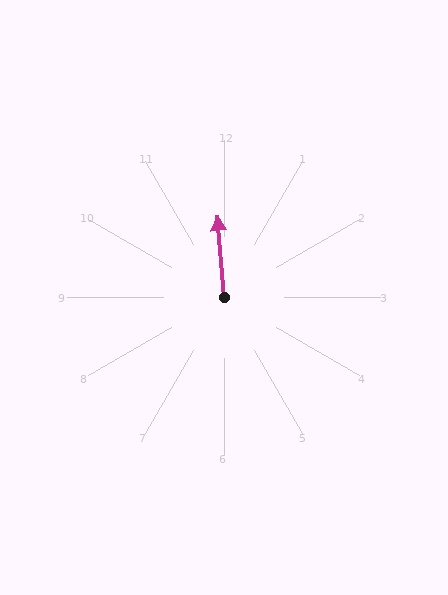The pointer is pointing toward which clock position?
Roughly 12 o'clock.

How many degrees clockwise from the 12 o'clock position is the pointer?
Approximately 356 degrees.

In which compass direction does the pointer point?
North.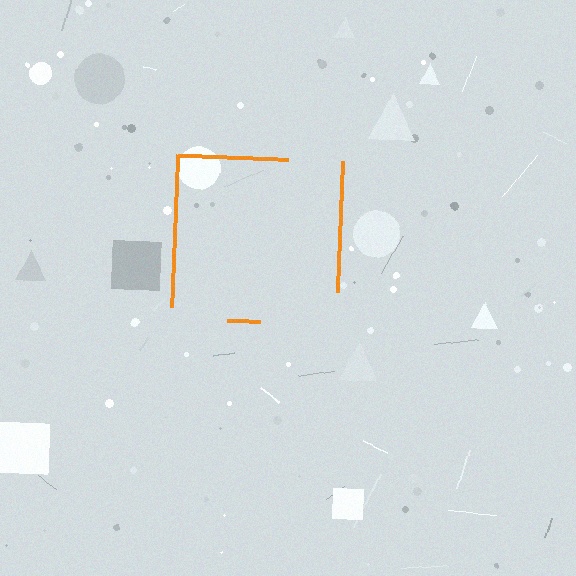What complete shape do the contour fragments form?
The contour fragments form a square.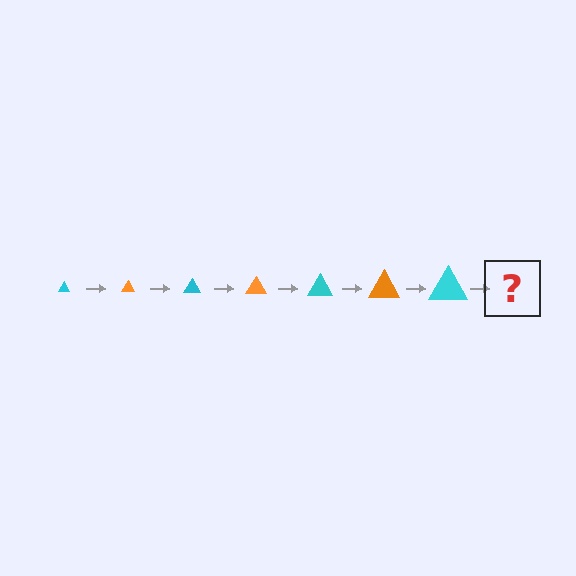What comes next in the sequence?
The next element should be an orange triangle, larger than the previous one.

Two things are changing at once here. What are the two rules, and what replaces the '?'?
The two rules are that the triangle grows larger each step and the color cycles through cyan and orange. The '?' should be an orange triangle, larger than the previous one.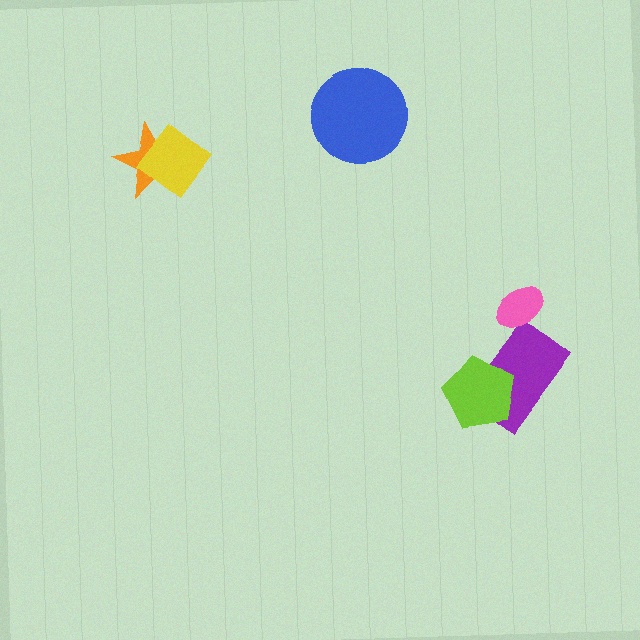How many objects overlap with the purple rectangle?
1 object overlaps with the purple rectangle.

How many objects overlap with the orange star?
1 object overlaps with the orange star.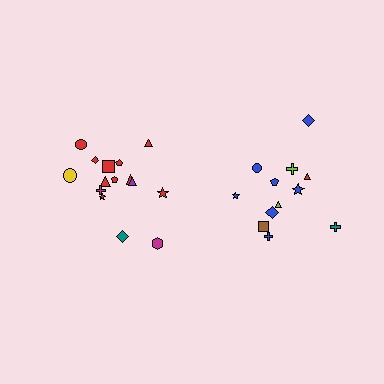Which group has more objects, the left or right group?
The left group.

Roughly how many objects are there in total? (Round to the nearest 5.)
Roughly 25 objects in total.